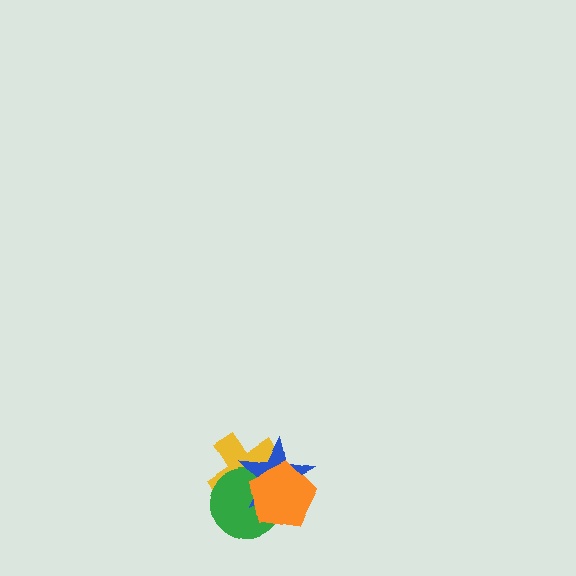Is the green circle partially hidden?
Yes, it is partially covered by another shape.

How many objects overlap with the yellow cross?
3 objects overlap with the yellow cross.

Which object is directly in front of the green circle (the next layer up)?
The blue star is directly in front of the green circle.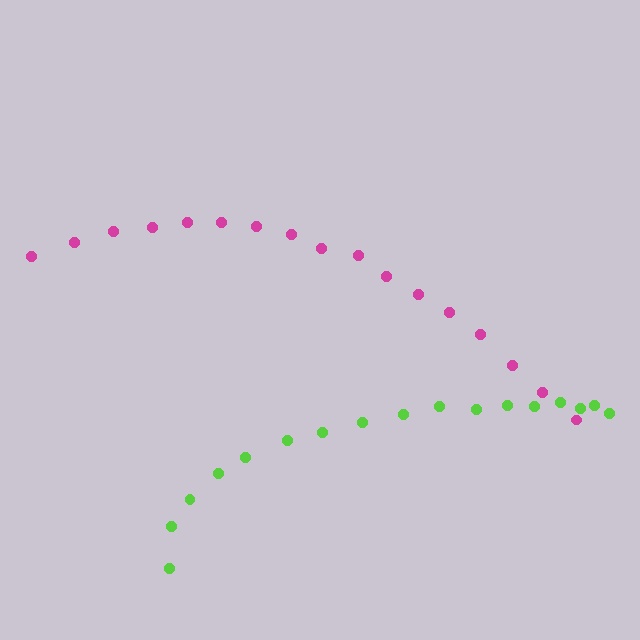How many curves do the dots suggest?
There are 2 distinct paths.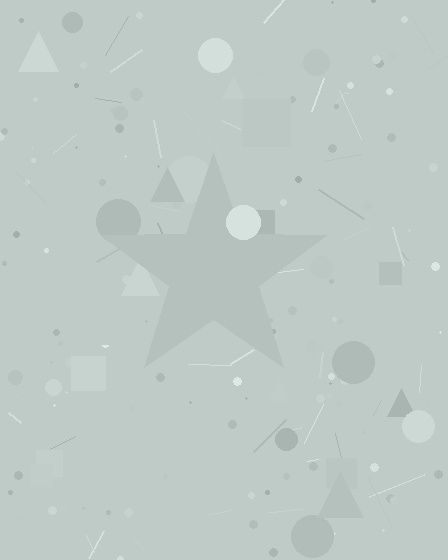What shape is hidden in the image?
A star is hidden in the image.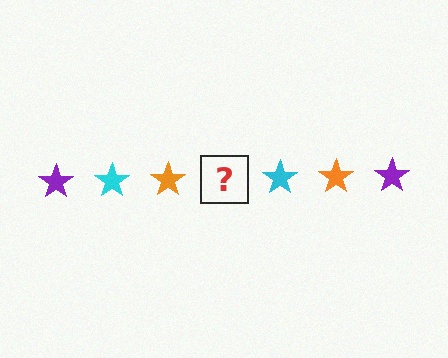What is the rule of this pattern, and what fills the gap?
The rule is that the pattern cycles through purple, cyan, orange stars. The gap should be filled with a purple star.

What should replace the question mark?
The question mark should be replaced with a purple star.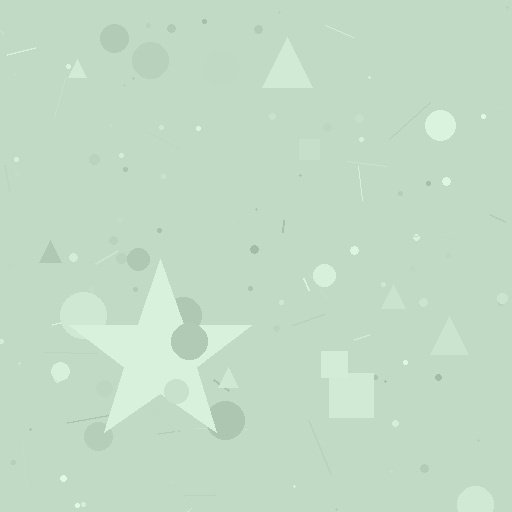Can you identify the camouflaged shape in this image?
The camouflaged shape is a star.